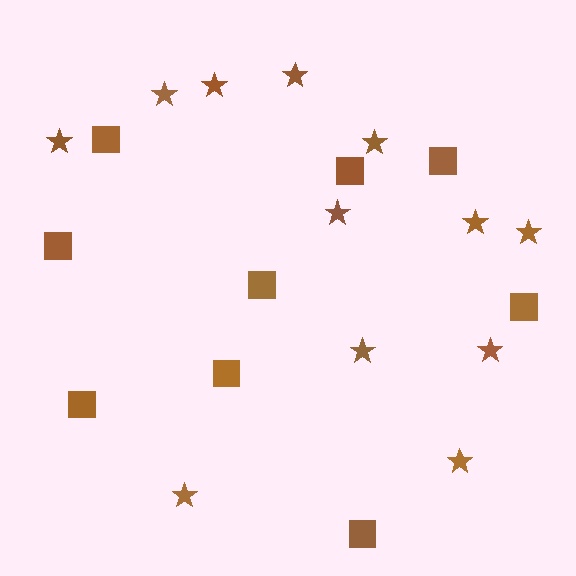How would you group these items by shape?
There are 2 groups: one group of stars (12) and one group of squares (9).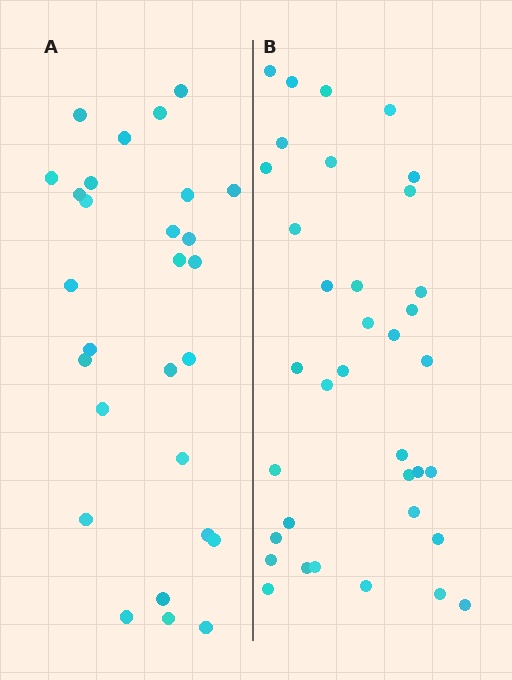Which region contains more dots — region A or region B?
Region B (the right region) has more dots.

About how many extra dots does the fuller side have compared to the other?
Region B has roughly 8 or so more dots than region A.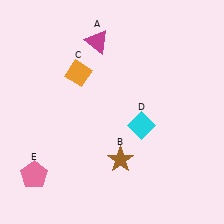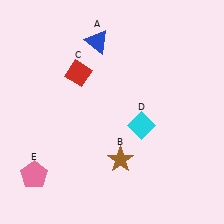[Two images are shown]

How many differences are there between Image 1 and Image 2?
There are 2 differences between the two images.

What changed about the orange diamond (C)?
In Image 1, C is orange. In Image 2, it changed to red.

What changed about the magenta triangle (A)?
In Image 1, A is magenta. In Image 2, it changed to blue.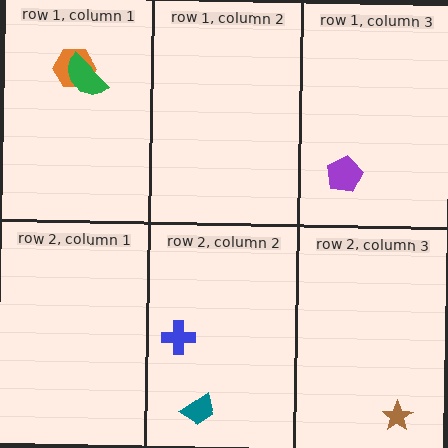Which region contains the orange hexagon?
The row 1, column 1 region.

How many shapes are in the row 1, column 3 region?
1.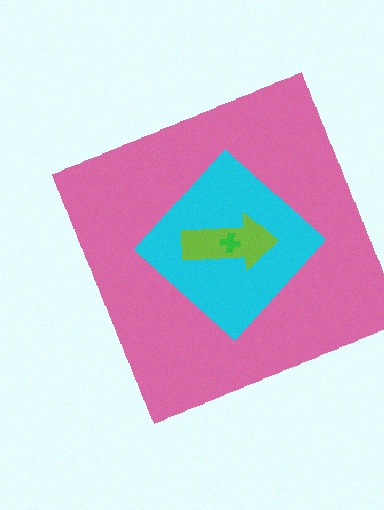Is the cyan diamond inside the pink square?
Yes.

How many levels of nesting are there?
4.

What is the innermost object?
The green cross.